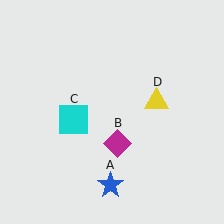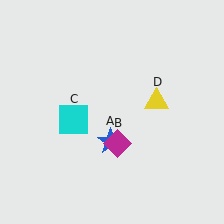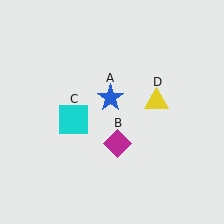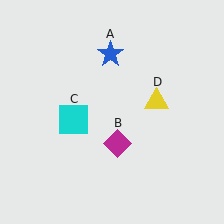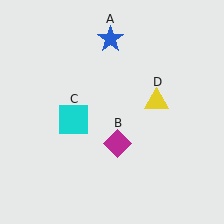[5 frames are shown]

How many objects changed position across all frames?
1 object changed position: blue star (object A).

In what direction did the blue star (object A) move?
The blue star (object A) moved up.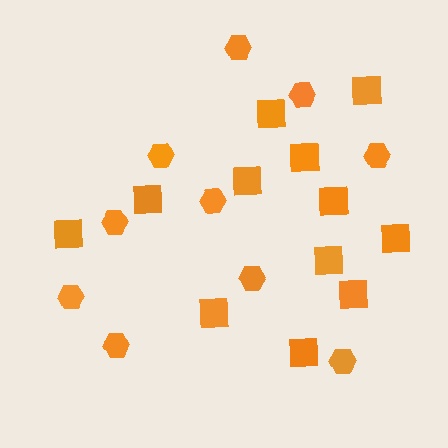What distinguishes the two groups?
There are 2 groups: one group of hexagons (10) and one group of squares (12).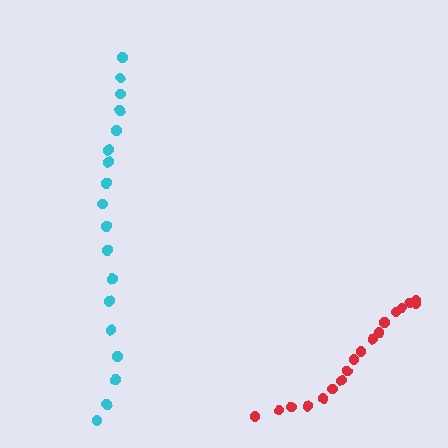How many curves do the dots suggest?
There are 2 distinct paths.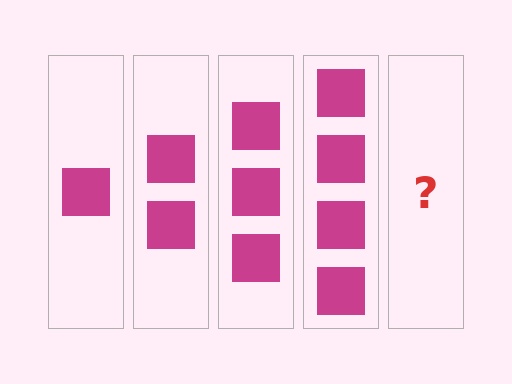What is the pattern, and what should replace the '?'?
The pattern is that each step adds one more square. The '?' should be 5 squares.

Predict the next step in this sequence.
The next step is 5 squares.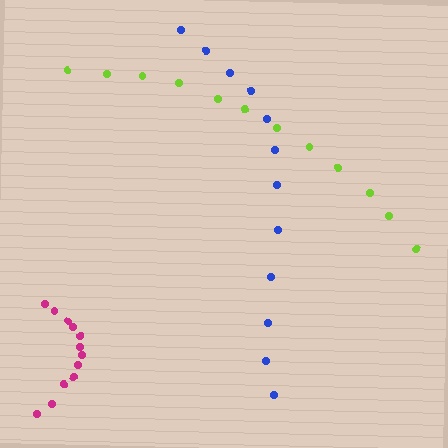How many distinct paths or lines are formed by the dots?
There are 3 distinct paths.